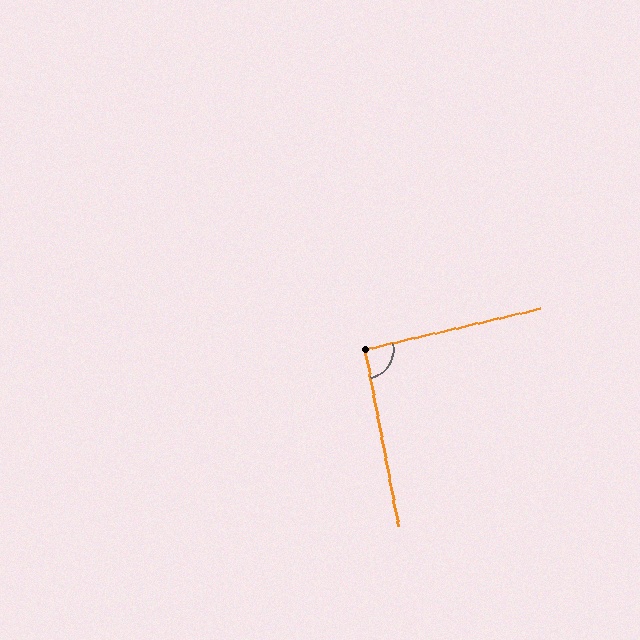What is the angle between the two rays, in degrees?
Approximately 93 degrees.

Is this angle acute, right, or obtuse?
It is approximately a right angle.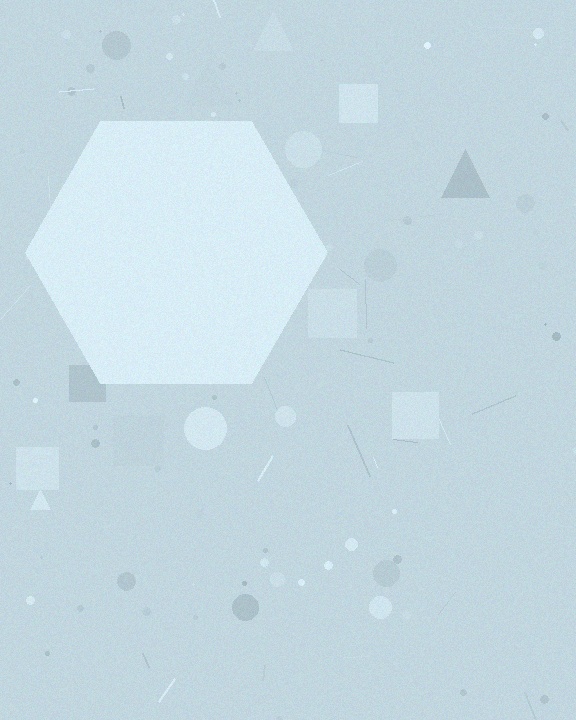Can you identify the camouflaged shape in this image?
The camouflaged shape is a hexagon.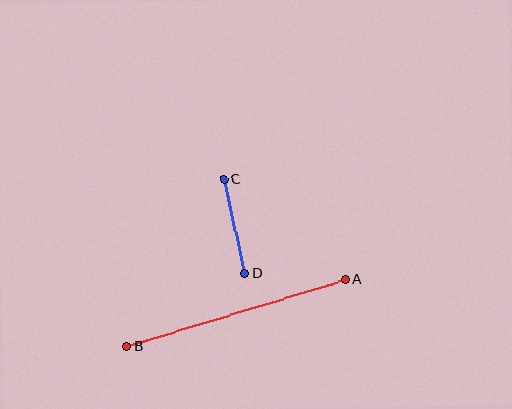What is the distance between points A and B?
The distance is approximately 229 pixels.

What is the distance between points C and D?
The distance is approximately 97 pixels.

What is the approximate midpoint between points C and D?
The midpoint is at approximately (234, 226) pixels.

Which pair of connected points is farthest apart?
Points A and B are farthest apart.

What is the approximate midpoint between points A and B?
The midpoint is at approximately (236, 313) pixels.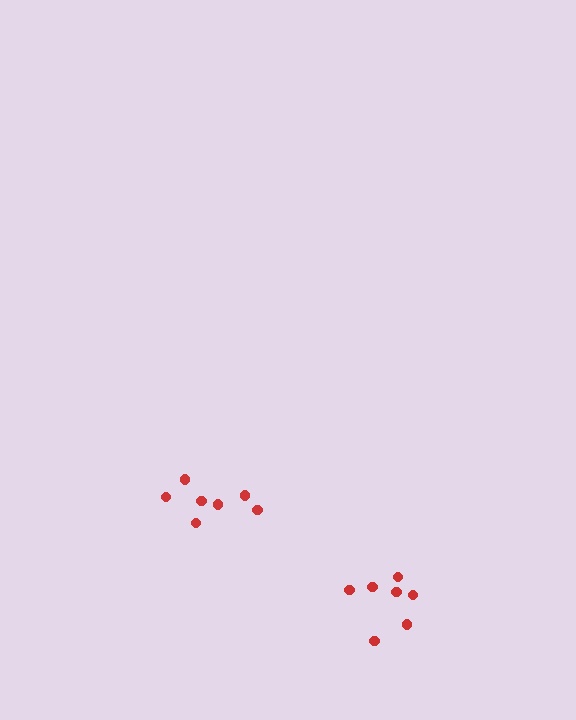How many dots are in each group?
Group 1: 7 dots, Group 2: 7 dots (14 total).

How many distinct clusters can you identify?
There are 2 distinct clusters.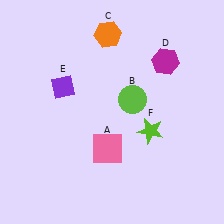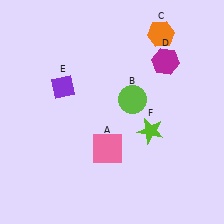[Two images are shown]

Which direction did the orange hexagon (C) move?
The orange hexagon (C) moved right.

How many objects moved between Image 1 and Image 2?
1 object moved between the two images.